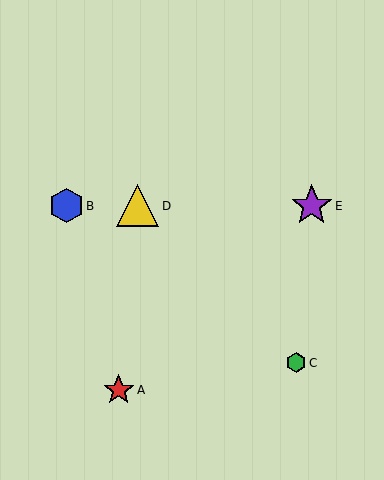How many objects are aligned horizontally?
3 objects (B, D, E) are aligned horizontally.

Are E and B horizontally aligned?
Yes, both are at y≈206.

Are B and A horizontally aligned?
No, B is at y≈206 and A is at y≈390.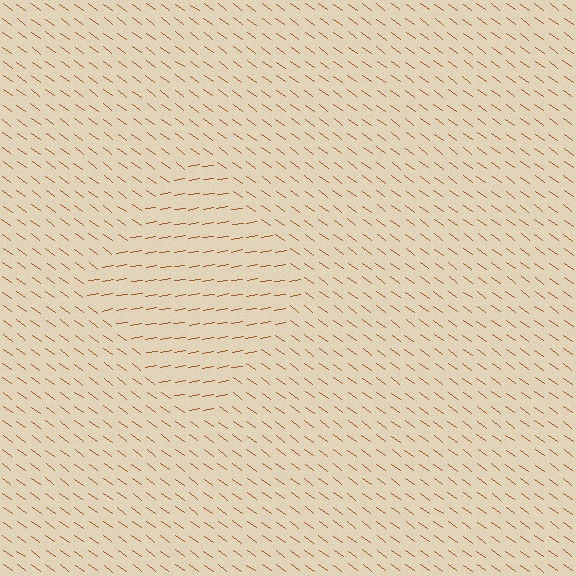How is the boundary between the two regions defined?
The boundary is defined purely by a change in line orientation (approximately 45 degrees difference). All lines are the same color and thickness.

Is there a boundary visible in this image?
Yes, there is a texture boundary formed by a change in line orientation.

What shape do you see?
I see a diamond.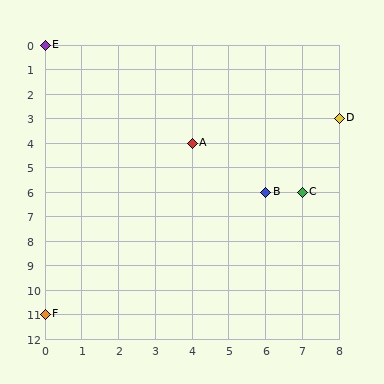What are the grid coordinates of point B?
Point B is at grid coordinates (6, 6).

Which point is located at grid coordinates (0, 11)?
Point F is at (0, 11).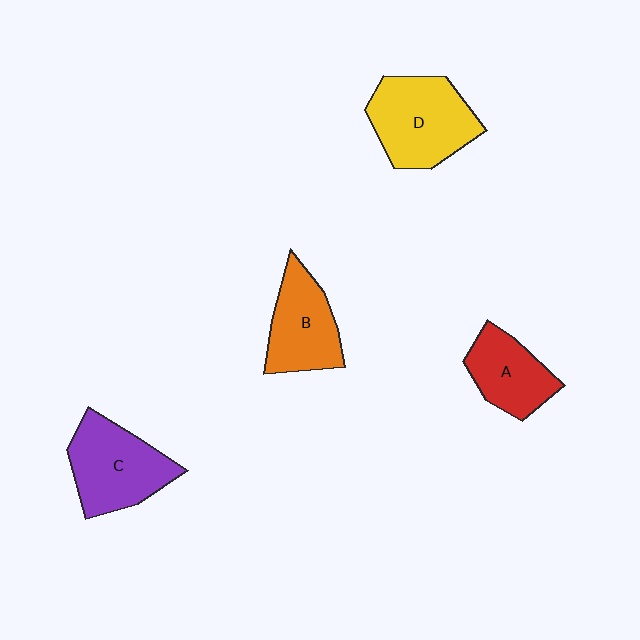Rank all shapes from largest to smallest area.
From largest to smallest: D (yellow), C (purple), B (orange), A (red).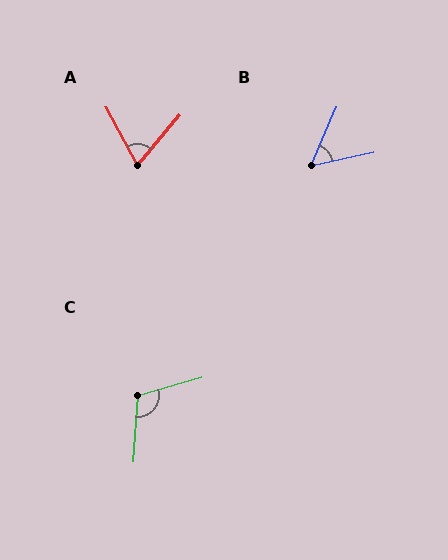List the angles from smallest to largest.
B (54°), A (68°), C (111°).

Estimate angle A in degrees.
Approximately 68 degrees.